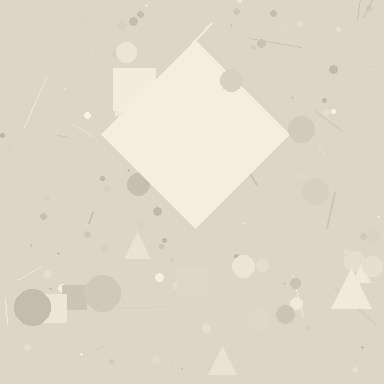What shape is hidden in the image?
A diamond is hidden in the image.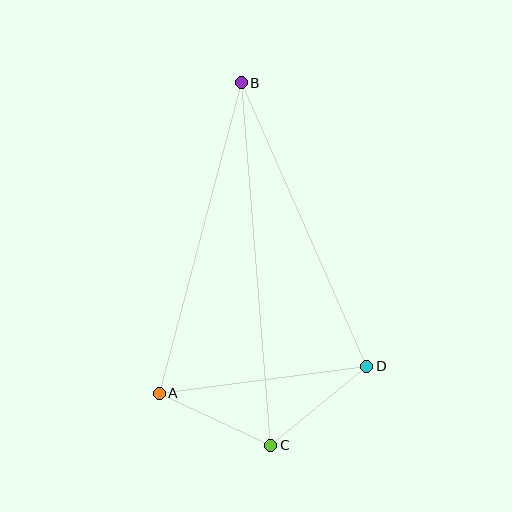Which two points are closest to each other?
Points A and C are closest to each other.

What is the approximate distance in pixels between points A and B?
The distance between A and B is approximately 321 pixels.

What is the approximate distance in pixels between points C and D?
The distance between C and D is approximately 125 pixels.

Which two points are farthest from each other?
Points B and C are farthest from each other.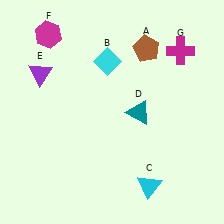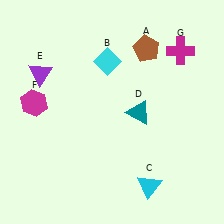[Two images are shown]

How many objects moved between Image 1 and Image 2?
1 object moved between the two images.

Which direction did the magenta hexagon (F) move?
The magenta hexagon (F) moved down.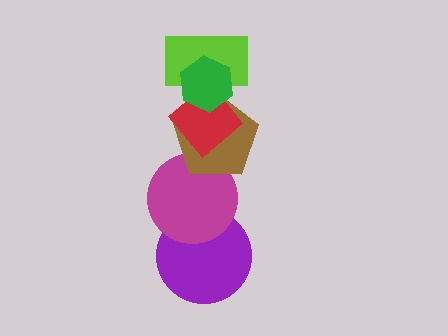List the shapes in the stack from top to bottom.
From top to bottom: the green hexagon, the lime rectangle, the red diamond, the brown pentagon, the magenta circle, the purple circle.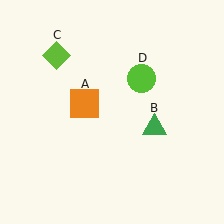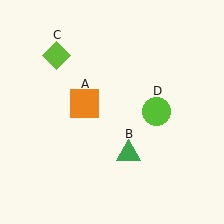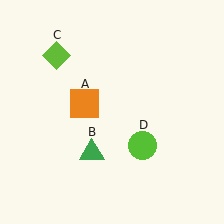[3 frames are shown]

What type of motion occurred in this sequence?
The green triangle (object B), lime circle (object D) rotated clockwise around the center of the scene.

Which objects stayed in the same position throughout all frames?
Orange square (object A) and lime diamond (object C) remained stationary.